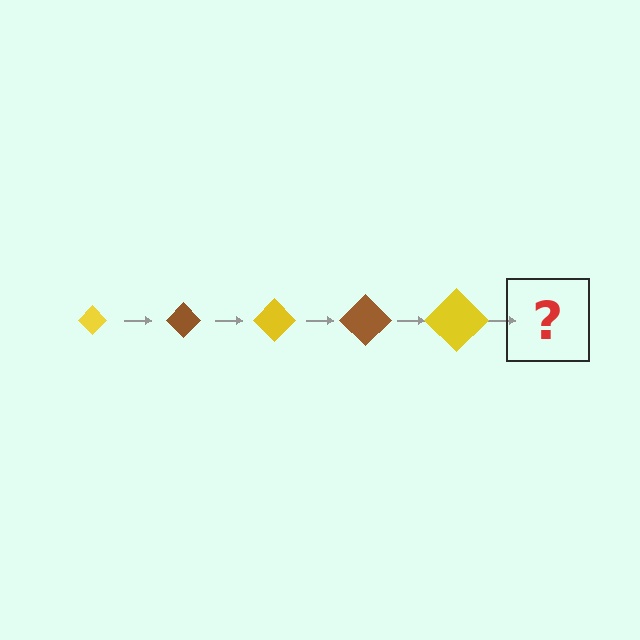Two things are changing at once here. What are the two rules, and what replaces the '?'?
The two rules are that the diamond grows larger each step and the color cycles through yellow and brown. The '?' should be a brown diamond, larger than the previous one.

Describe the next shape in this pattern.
It should be a brown diamond, larger than the previous one.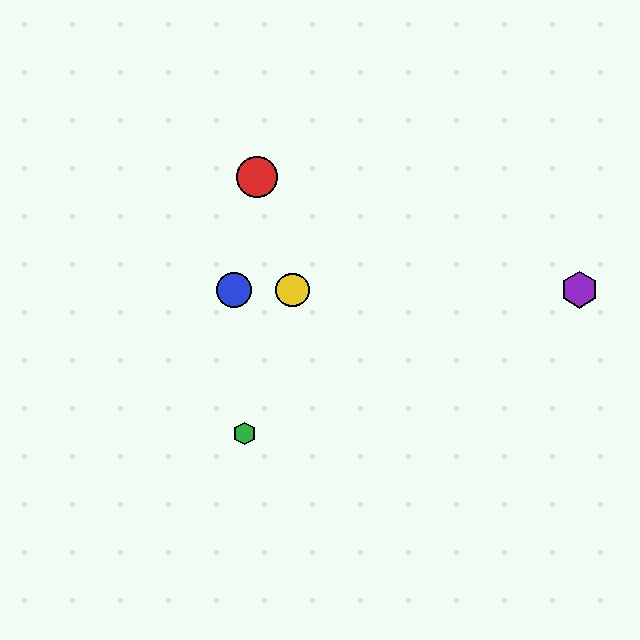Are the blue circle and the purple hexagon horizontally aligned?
Yes, both are at y≈290.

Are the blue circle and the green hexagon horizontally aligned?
No, the blue circle is at y≈290 and the green hexagon is at y≈433.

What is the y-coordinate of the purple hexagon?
The purple hexagon is at y≈290.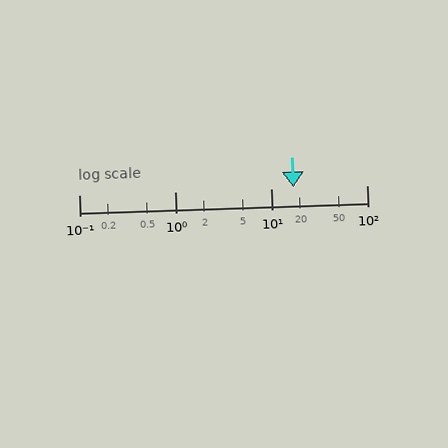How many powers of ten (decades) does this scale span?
The scale spans 3 decades, from 0.1 to 100.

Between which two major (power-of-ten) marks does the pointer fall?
The pointer is between 10 and 100.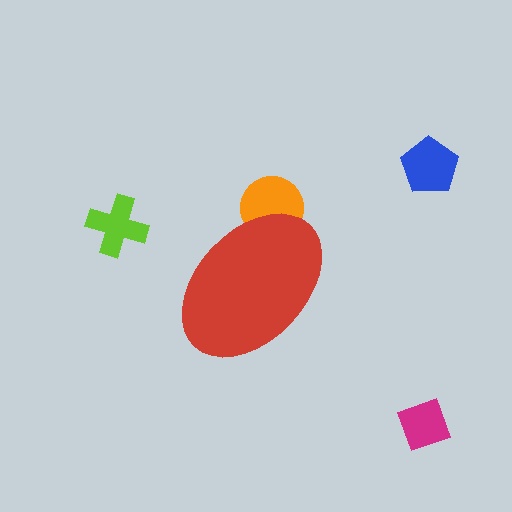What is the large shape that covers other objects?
A red ellipse.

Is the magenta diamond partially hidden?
No, the magenta diamond is fully visible.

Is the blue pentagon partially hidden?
No, the blue pentagon is fully visible.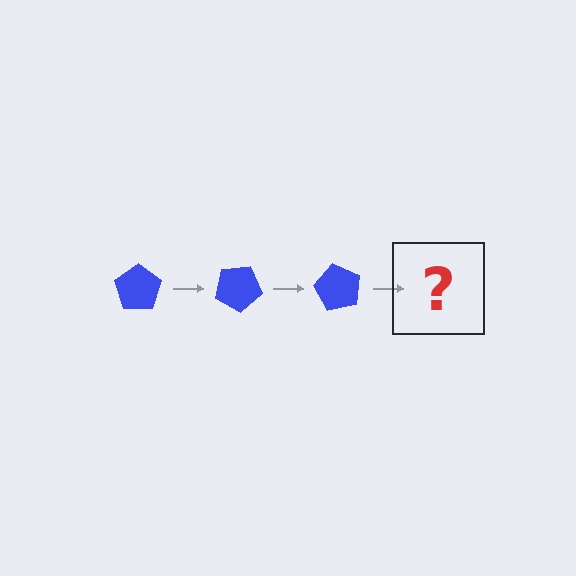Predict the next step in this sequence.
The next step is a blue pentagon rotated 90 degrees.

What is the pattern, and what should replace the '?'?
The pattern is that the pentagon rotates 30 degrees each step. The '?' should be a blue pentagon rotated 90 degrees.